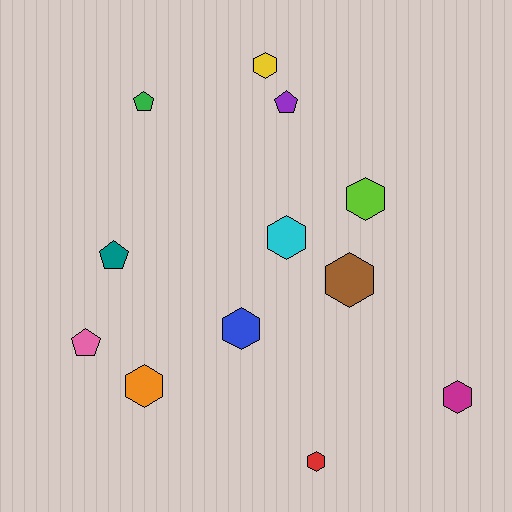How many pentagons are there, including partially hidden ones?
There are 4 pentagons.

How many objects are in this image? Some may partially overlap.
There are 12 objects.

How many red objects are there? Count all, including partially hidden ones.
There is 1 red object.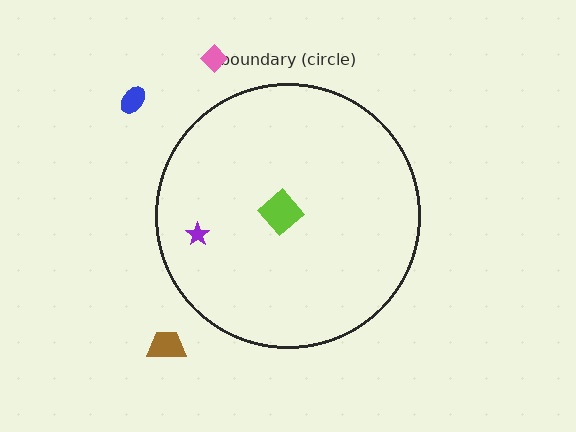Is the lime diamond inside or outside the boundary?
Inside.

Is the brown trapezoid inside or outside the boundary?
Outside.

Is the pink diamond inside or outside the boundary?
Outside.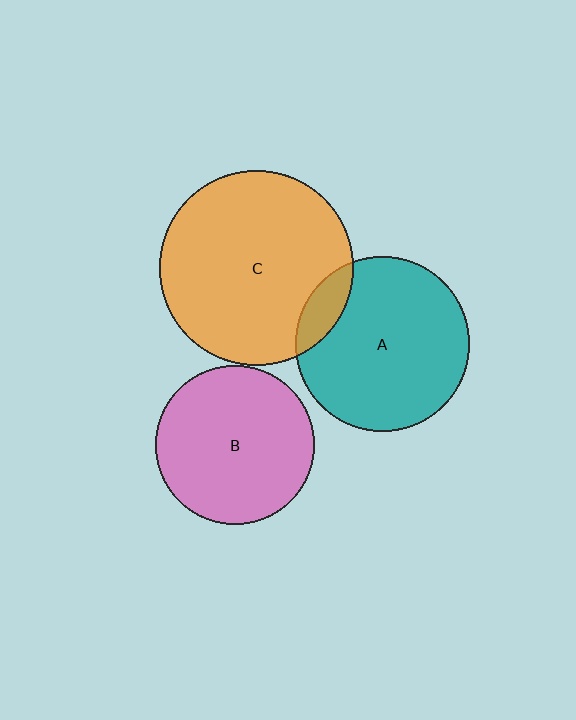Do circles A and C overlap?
Yes.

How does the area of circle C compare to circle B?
Approximately 1.5 times.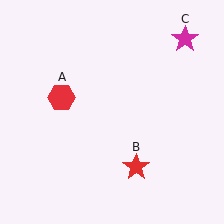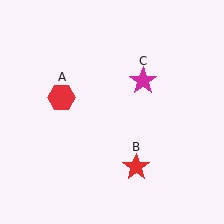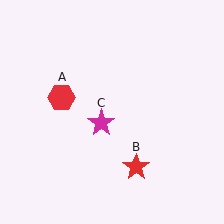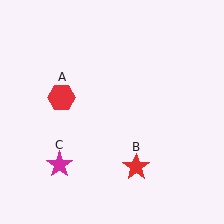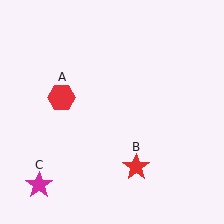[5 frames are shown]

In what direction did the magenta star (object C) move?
The magenta star (object C) moved down and to the left.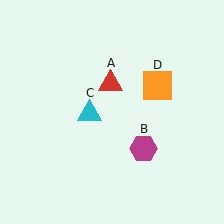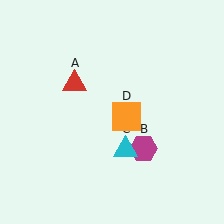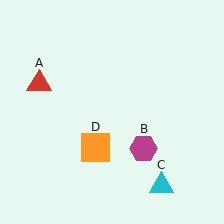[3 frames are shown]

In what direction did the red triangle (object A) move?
The red triangle (object A) moved left.